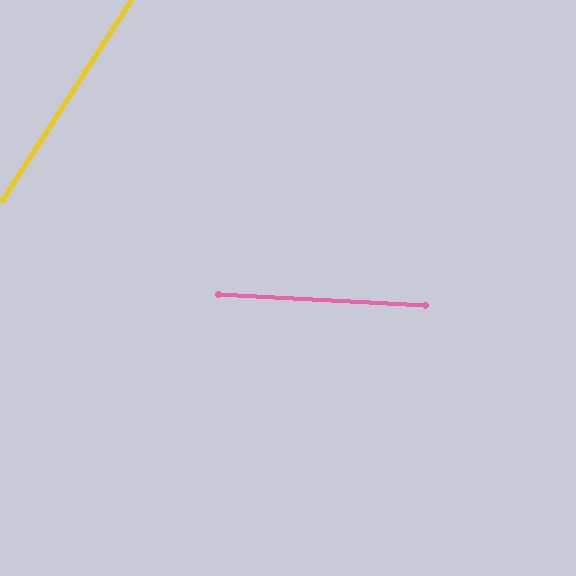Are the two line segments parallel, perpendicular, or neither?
Neither parallel nor perpendicular — they differ by about 60°.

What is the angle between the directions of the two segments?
Approximately 60 degrees.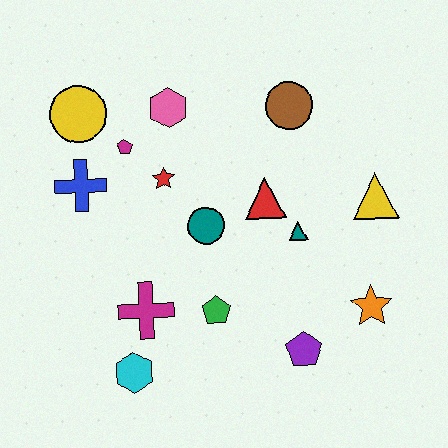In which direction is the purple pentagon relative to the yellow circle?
The purple pentagon is below the yellow circle.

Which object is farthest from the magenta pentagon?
The orange star is farthest from the magenta pentagon.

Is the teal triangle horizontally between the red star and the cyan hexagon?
No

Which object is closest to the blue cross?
The magenta pentagon is closest to the blue cross.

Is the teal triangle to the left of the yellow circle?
No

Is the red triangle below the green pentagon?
No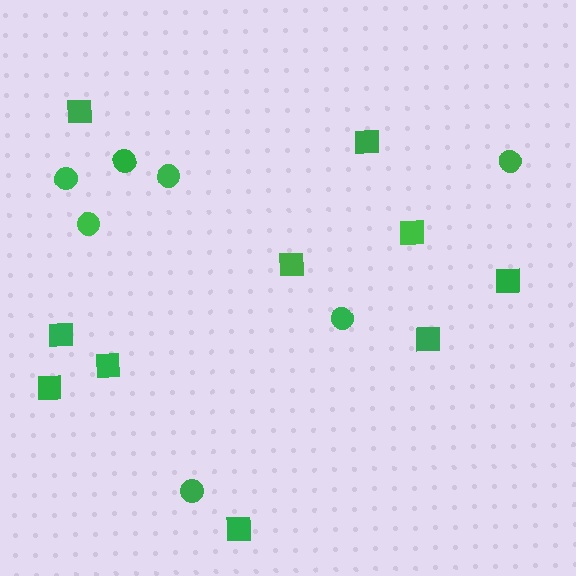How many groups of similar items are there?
There are 2 groups: one group of squares (10) and one group of circles (7).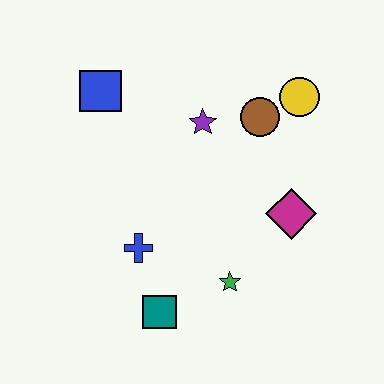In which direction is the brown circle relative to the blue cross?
The brown circle is above the blue cross.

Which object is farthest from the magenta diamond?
The blue square is farthest from the magenta diamond.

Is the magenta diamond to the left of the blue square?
No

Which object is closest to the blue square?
The purple star is closest to the blue square.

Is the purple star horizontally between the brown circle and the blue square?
Yes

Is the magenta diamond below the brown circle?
Yes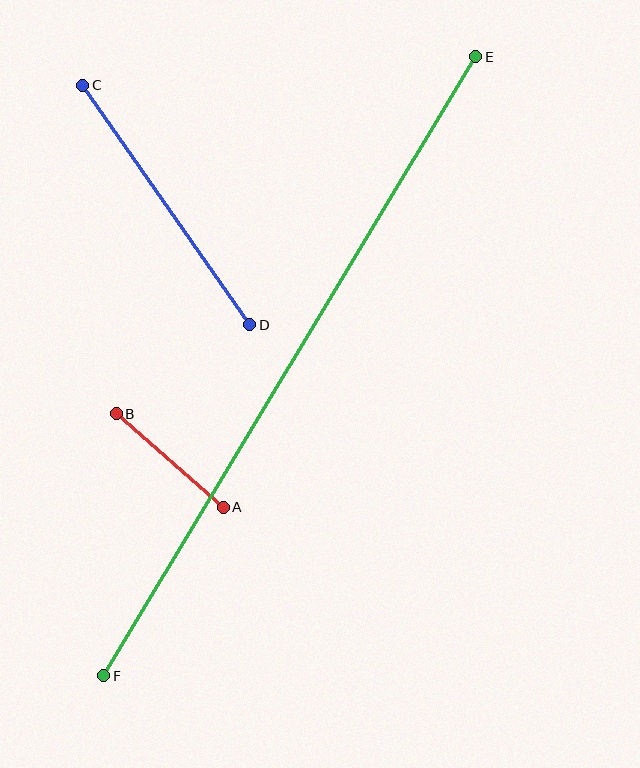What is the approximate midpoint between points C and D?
The midpoint is at approximately (166, 205) pixels.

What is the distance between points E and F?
The distance is approximately 722 pixels.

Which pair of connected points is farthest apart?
Points E and F are farthest apart.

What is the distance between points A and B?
The distance is approximately 142 pixels.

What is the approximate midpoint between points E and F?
The midpoint is at approximately (290, 366) pixels.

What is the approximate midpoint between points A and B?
The midpoint is at approximately (170, 461) pixels.